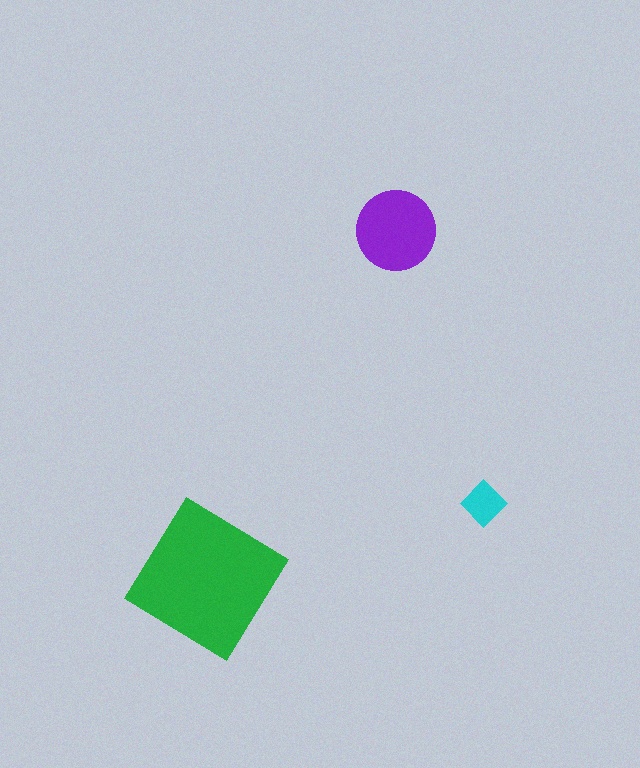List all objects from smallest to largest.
The cyan diamond, the purple circle, the green diamond.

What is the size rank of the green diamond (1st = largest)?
1st.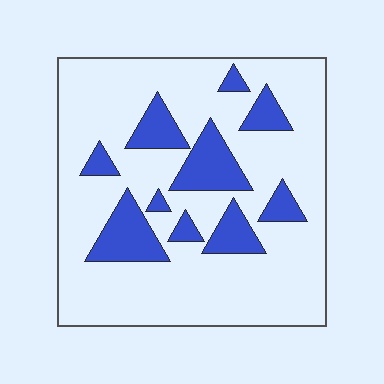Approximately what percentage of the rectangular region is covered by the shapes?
Approximately 20%.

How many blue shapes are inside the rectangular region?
10.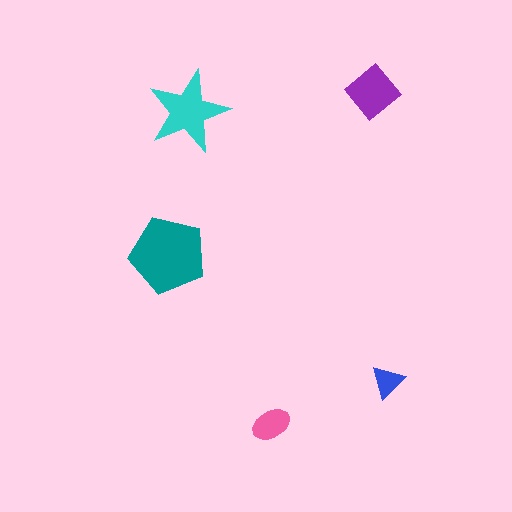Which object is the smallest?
The blue triangle.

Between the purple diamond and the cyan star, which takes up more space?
The cyan star.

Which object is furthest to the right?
The blue triangle is rightmost.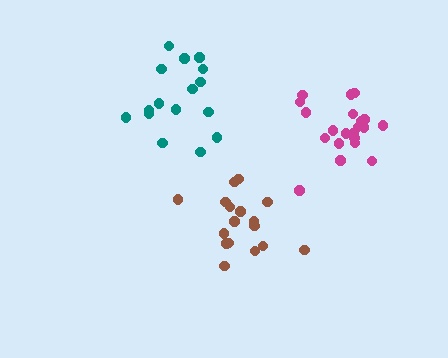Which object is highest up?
The teal cluster is topmost.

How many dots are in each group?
Group 1: 17 dots, Group 2: 16 dots, Group 3: 21 dots (54 total).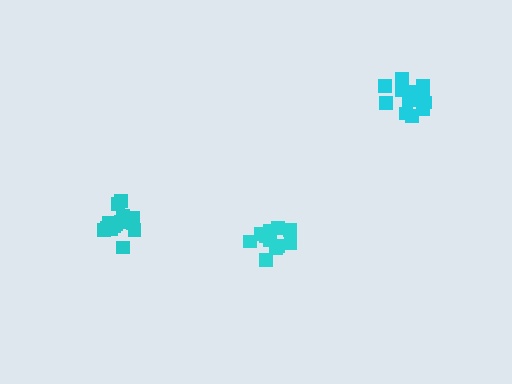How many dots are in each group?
Group 1: 15 dots, Group 2: 12 dots, Group 3: 16 dots (43 total).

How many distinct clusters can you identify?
There are 3 distinct clusters.